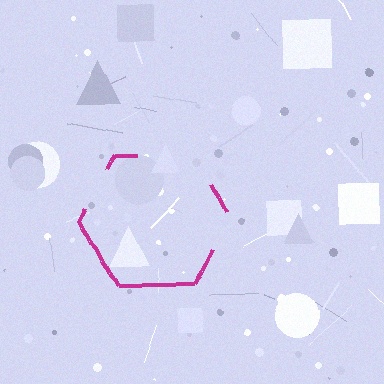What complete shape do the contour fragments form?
The contour fragments form a hexagon.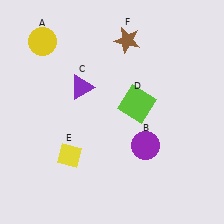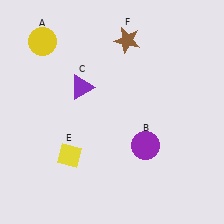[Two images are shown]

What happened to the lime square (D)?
The lime square (D) was removed in Image 2. It was in the top-right area of Image 1.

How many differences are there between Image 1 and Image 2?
There is 1 difference between the two images.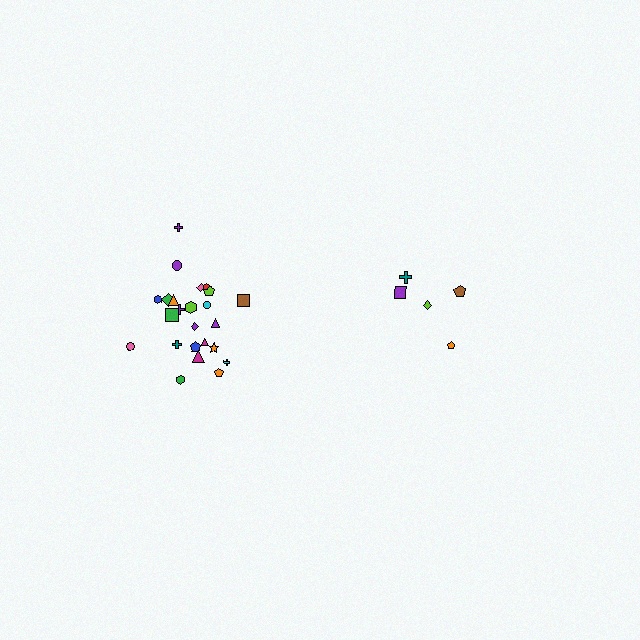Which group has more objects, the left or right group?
The left group.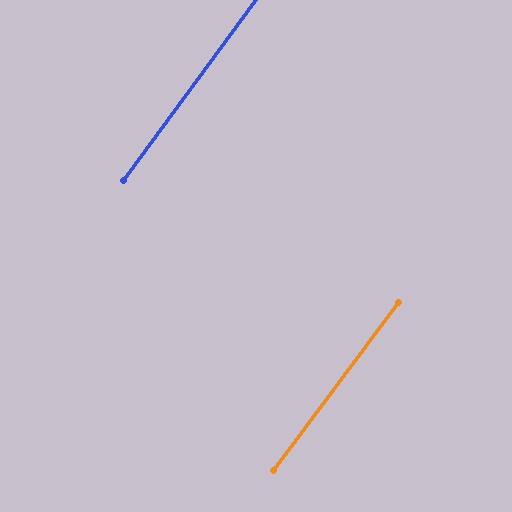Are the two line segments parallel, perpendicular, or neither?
Parallel — their directions differ by only 0.5°.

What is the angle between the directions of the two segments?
Approximately 1 degree.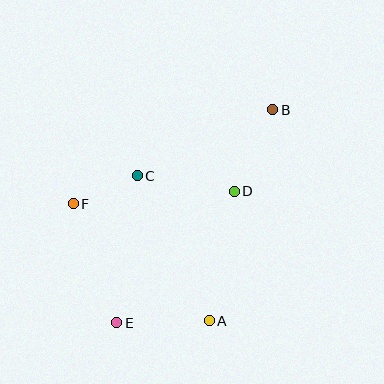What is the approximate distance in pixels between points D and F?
The distance between D and F is approximately 162 pixels.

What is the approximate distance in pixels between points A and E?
The distance between A and E is approximately 92 pixels.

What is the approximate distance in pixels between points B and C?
The distance between B and C is approximately 150 pixels.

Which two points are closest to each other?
Points C and F are closest to each other.